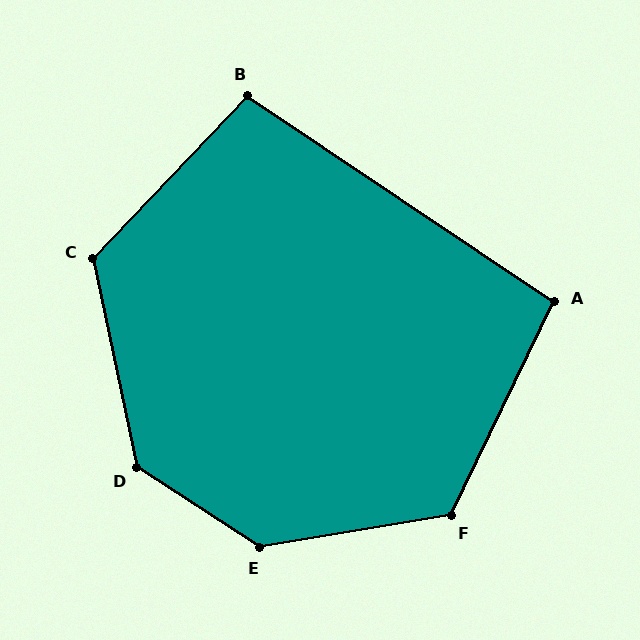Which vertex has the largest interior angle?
E, at approximately 137 degrees.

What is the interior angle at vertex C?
Approximately 125 degrees (obtuse).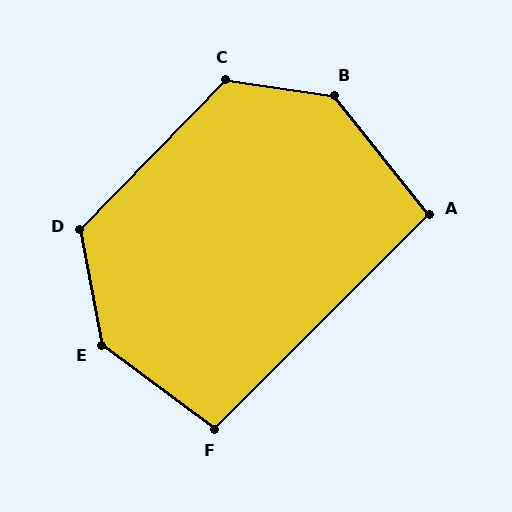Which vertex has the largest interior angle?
E, at approximately 137 degrees.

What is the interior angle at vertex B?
Approximately 137 degrees (obtuse).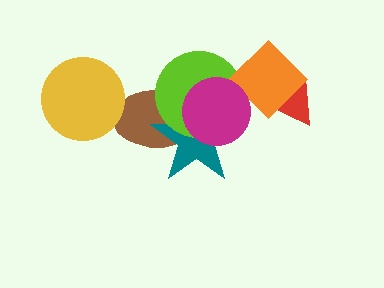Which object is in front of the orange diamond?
The magenta circle is in front of the orange diamond.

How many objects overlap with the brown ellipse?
4 objects overlap with the brown ellipse.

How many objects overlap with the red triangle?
1 object overlaps with the red triangle.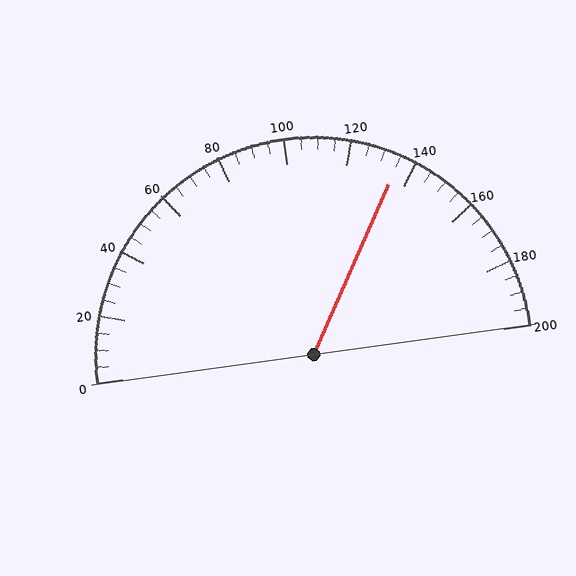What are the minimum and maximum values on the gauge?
The gauge ranges from 0 to 200.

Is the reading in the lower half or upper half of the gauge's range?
The reading is in the upper half of the range (0 to 200).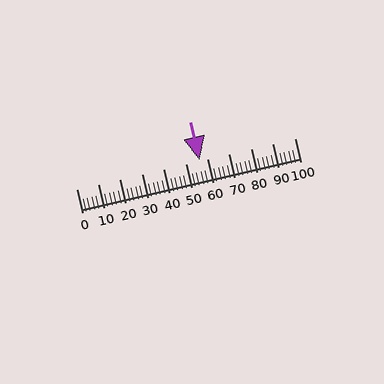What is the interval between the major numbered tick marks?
The major tick marks are spaced 10 units apart.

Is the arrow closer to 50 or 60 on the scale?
The arrow is closer to 60.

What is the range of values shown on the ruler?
The ruler shows values from 0 to 100.